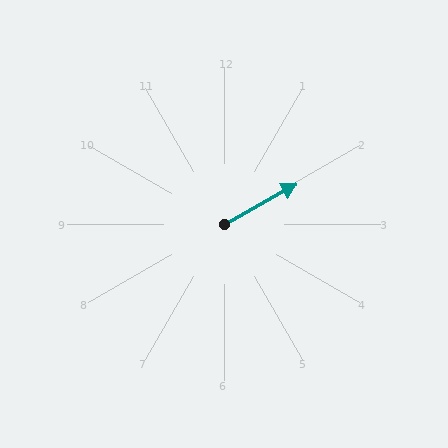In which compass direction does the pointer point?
Northeast.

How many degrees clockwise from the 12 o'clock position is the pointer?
Approximately 61 degrees.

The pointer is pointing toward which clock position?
Roughly 2 o'clock.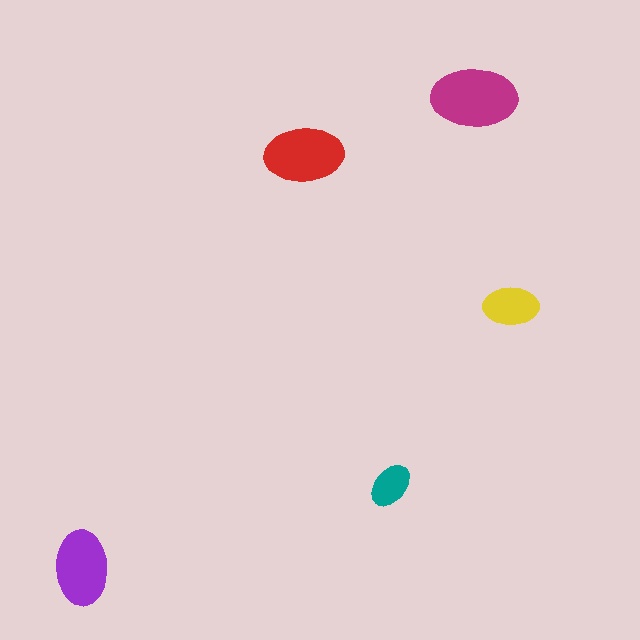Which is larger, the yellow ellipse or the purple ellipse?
The purple one.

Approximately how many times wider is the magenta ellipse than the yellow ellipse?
About 1.5 times wider.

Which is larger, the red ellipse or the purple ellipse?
The red one.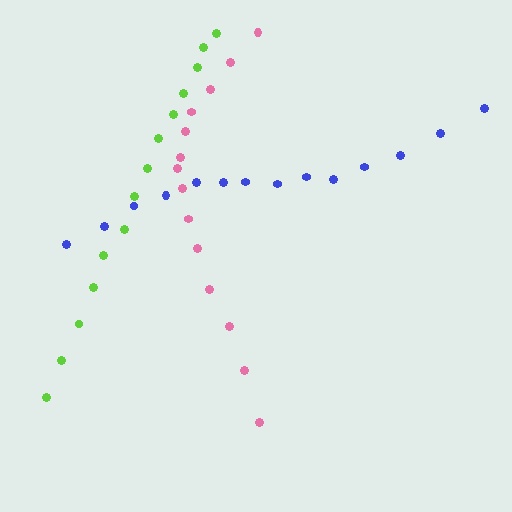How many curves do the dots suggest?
There are 3 distinct paths.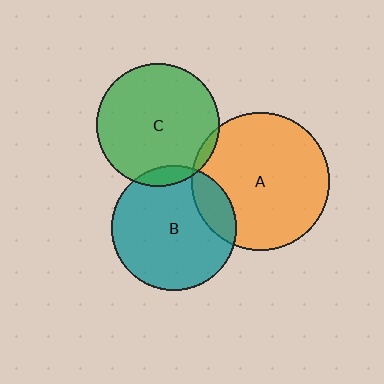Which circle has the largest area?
Circle A (orange).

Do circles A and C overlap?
Yes.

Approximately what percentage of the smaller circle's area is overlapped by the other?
Approximately 5%.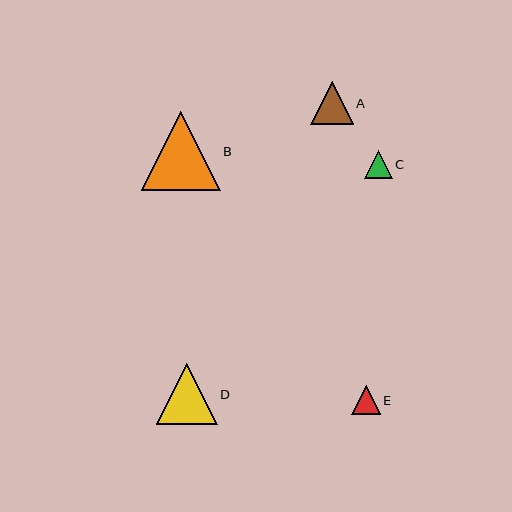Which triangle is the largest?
Triangle B is the largest with a size of approximately 79 pixels.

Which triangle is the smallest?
Triangle C is the smallest with a size of approximately 28 pixels.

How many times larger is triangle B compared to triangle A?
Triangle B is approximately 1.9 times the size of triangle A.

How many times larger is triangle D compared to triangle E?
Triangle D is approximately 2.1 times the size of triangle E.